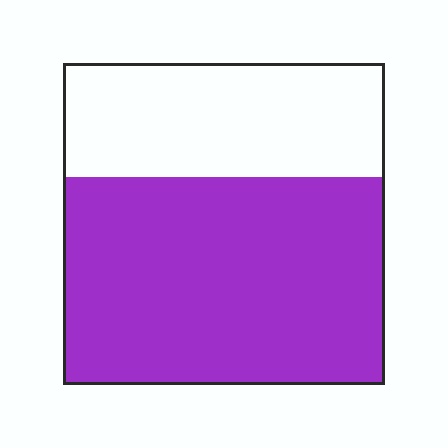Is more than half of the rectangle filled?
Yes.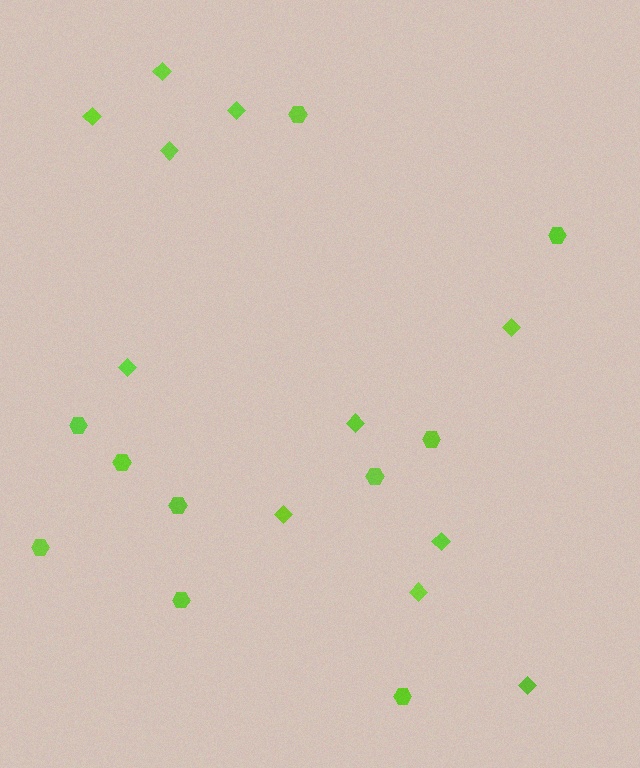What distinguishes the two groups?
There are 2 groups: one group of diamonds (11) and one group of hexagons (10).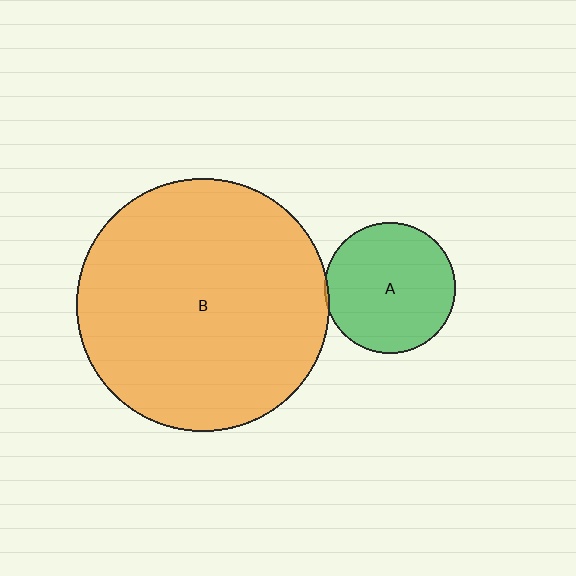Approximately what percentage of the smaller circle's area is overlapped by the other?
Approximately 5%.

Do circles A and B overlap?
Yes.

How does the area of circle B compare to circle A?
Approximately 3.7 times.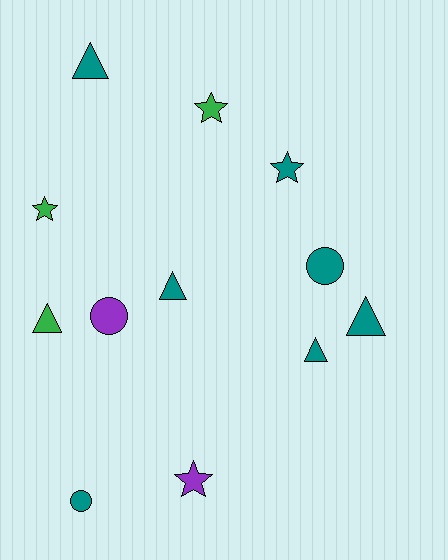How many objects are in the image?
There are 12 objects.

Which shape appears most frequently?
Triangle, with 5 objects.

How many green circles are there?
There are no green circles.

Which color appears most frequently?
Teal, with 7 objects.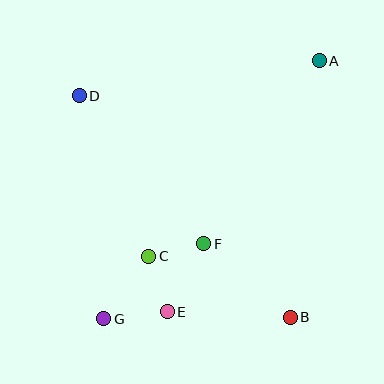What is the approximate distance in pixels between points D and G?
The distance between D and G is approximately 224 pixels.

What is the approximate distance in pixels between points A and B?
The distance between A and B is approximately 258 pixels.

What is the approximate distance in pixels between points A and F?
The distance between A and F is approximately 216 pixels.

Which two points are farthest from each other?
Points A and G are farthest from each other.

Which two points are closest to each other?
Points C and F are closest to each other.